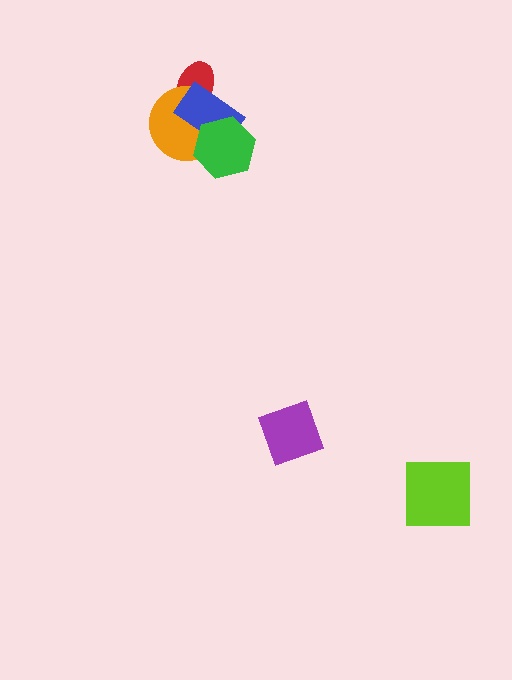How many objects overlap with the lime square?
0 objects overlap with the lime square.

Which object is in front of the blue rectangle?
The green hexagon is in front of the blue rectangle.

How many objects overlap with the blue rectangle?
3 objects overlap with the blue rectangle.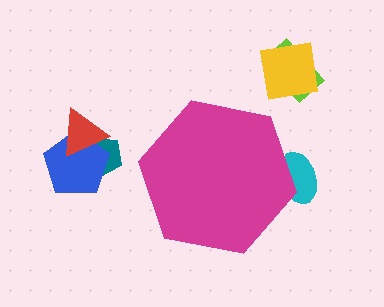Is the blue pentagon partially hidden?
No, the blue pentagon is fully visible.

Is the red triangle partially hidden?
No, the red triangle is fully visible.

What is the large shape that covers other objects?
A magenta hexagon.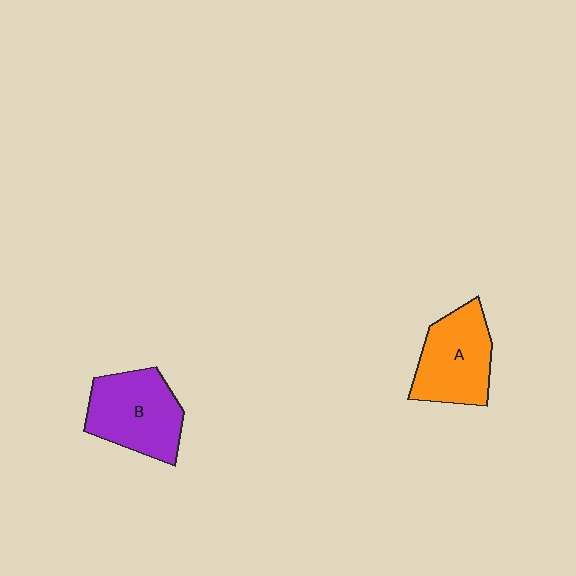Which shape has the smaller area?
Shape A (orange).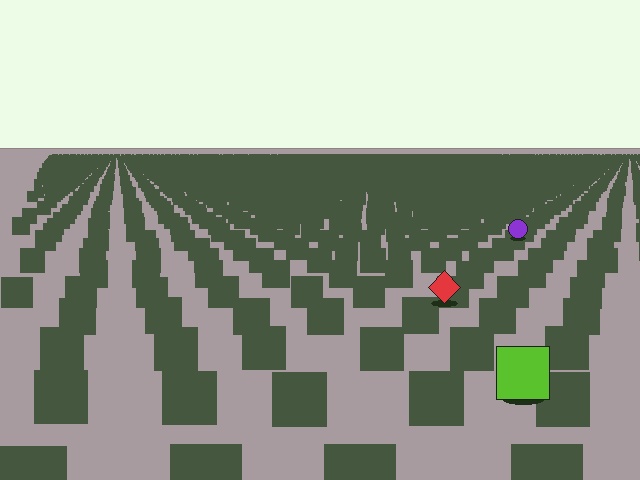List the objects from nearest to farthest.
From nearest to farthest: the lime square, the red diamond, the purple circle.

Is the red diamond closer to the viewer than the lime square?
No. The lime square is closer — you can tell from the texture gradient: the ground texture is coarser near it.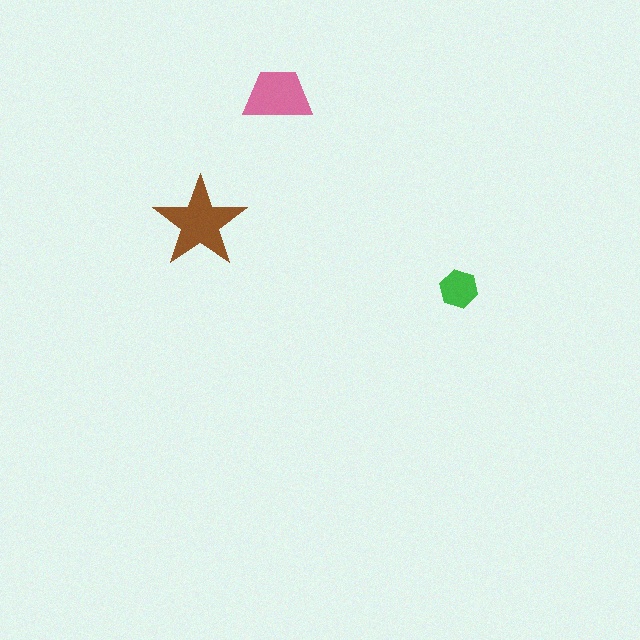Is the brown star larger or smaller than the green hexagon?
Larger.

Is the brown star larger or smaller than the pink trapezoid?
Larger.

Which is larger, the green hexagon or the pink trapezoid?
The pink trapezoid.